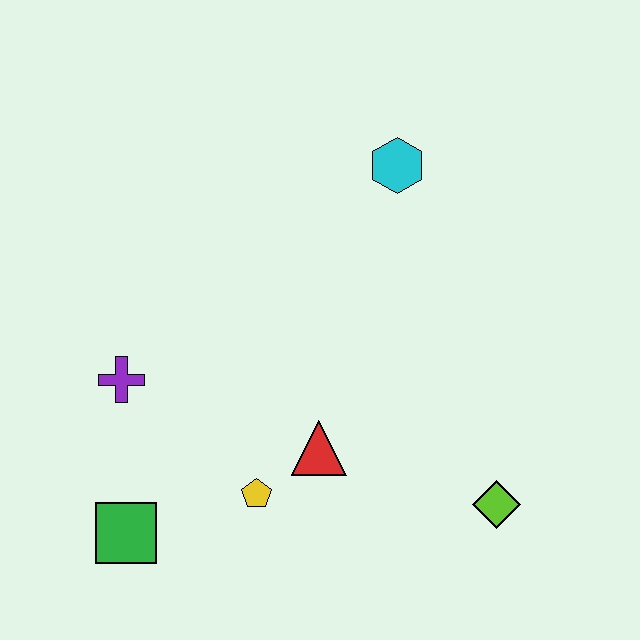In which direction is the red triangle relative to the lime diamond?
The red triangle is to the left of the lime diamond.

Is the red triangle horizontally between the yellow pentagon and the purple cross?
No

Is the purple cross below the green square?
No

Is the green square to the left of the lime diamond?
Yes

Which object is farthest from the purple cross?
The lime diamond is farthest from the purple cross.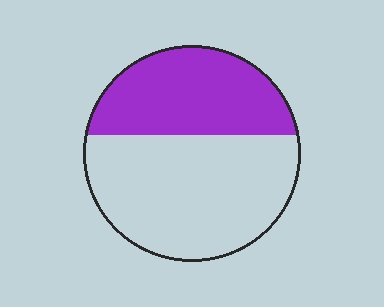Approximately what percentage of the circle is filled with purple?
Approximately 40%.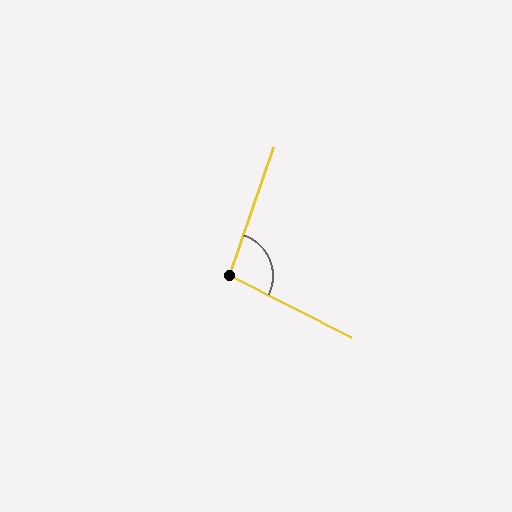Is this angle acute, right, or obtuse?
It is obtuse.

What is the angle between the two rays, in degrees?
Approximately 98 degrees.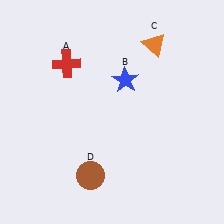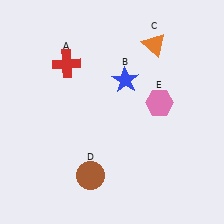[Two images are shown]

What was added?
A pink hexagon (E) was added in Image 2.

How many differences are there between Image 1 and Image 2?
There is 1 difference between the two images.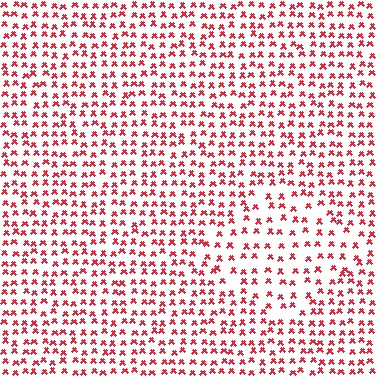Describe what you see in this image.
The image contains small red elements arranged at two different densities. A diamond-shaped region is visible where the elements are less densely packed than the surrounding area.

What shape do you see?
I see a diamond.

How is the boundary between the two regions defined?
The boundary is defined by a change in element density (approximately 1.6x ratio). All elements are the same color, size, and shape.